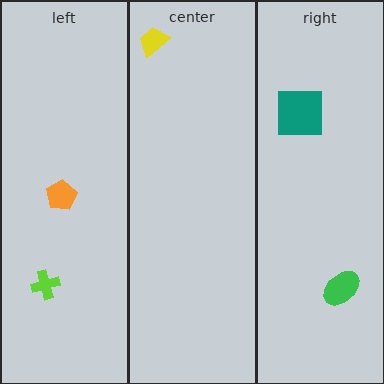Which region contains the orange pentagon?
The left region.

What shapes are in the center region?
The yellow trapezoid.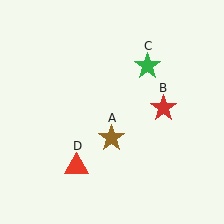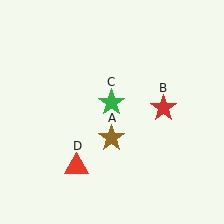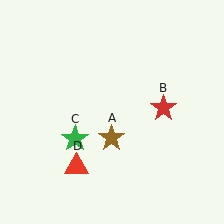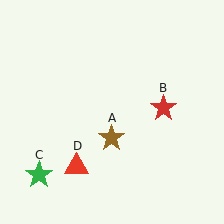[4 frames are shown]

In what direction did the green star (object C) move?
The green star (object C) moved down and to the left.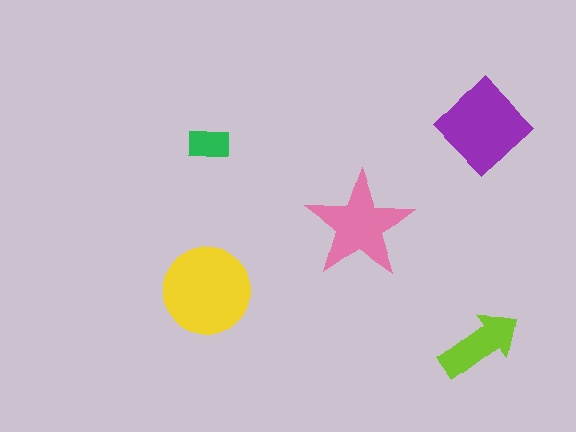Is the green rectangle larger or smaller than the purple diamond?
Smaller.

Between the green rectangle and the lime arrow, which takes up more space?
The lime arrow.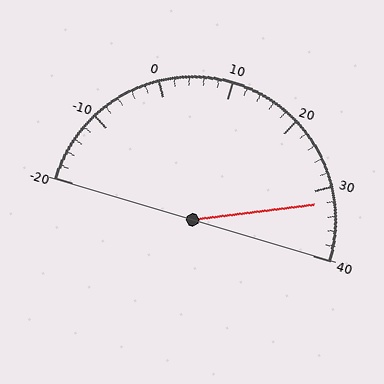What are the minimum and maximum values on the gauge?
The gauge ranges from -20 to 40.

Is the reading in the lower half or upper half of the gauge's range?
The reading is in the upper half of the range (-20 to 40).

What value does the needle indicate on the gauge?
The needle indicates approximately 32.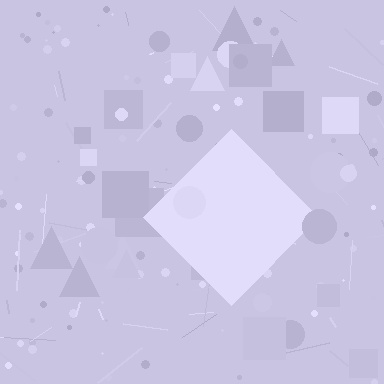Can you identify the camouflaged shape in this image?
The camouflaged shape is a diamond.